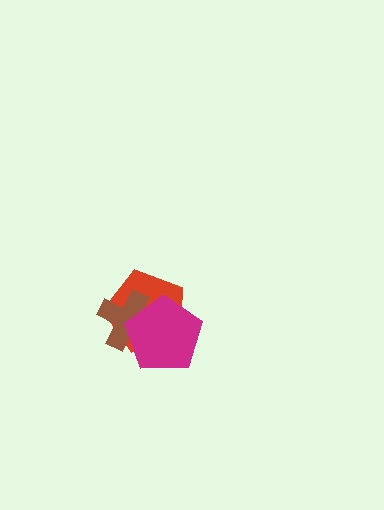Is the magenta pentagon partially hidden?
No, no other shape covers it.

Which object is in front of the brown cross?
The magenta pentagon is in front of the brown cross.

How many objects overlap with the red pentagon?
2 objects overlap with the red pentagon.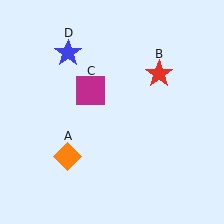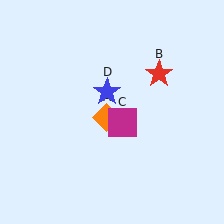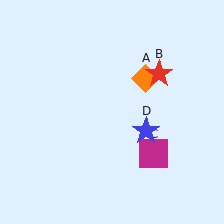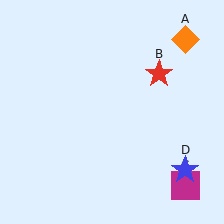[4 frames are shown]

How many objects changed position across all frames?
3 objects changed position: orange diamond (object A), magenta square (object C), blue star (object D).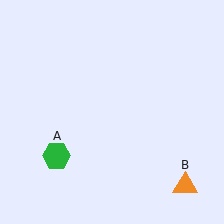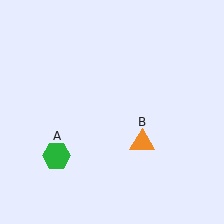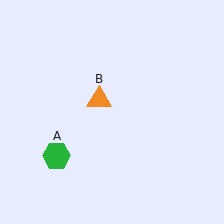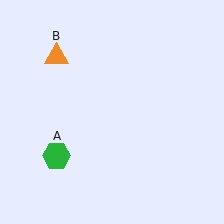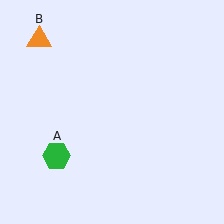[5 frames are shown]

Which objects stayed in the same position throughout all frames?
Green hexagon (object A) remained stationary.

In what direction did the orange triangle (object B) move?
The orange triangle (object B) moved up and to the left.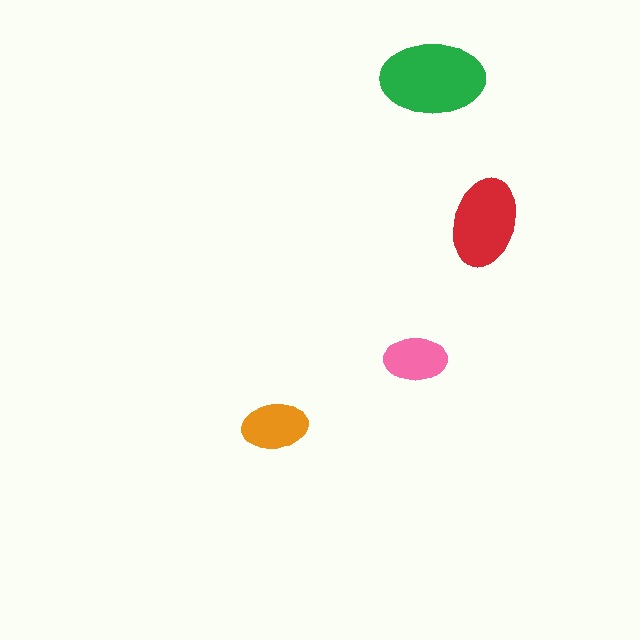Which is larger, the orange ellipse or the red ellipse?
The red one.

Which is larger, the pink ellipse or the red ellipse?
The red one.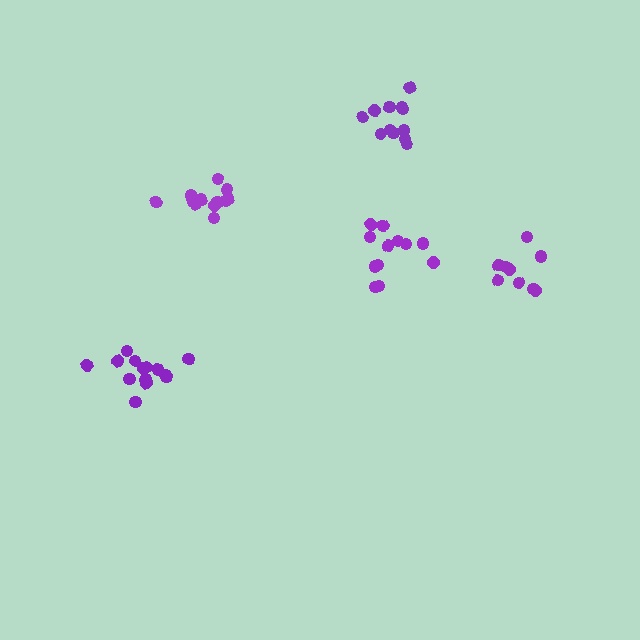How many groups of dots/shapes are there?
There are 5 groups.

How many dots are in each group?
Group 1: 14 dots, Group 2: 12 dots, Group 3: 12 dots, Group 4: 12 dots, Group 5: 9 dots (59 total).